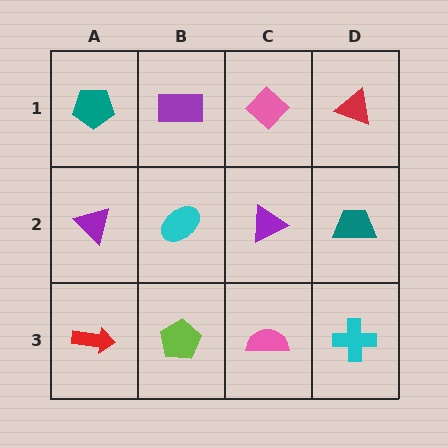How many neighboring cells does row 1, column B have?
3.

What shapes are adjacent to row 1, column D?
A teal trapezoid (row 2, column D), a pink diamond (row 1, column C).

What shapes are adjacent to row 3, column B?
A cyan ellipse (row 2, column B), a red arrow (row 3, column A), a pink semicircle (row 3, column C).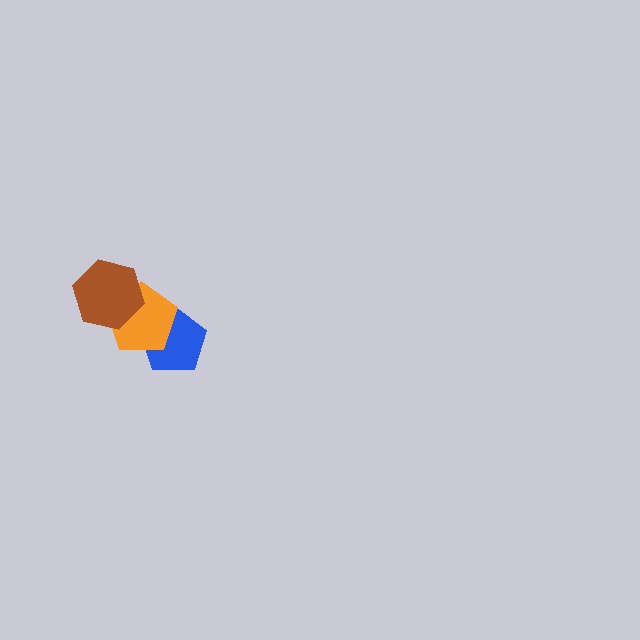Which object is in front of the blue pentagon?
The orange pentagon is in front of the blue pentagon.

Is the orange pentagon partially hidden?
Yes, it is partially covered by another shape.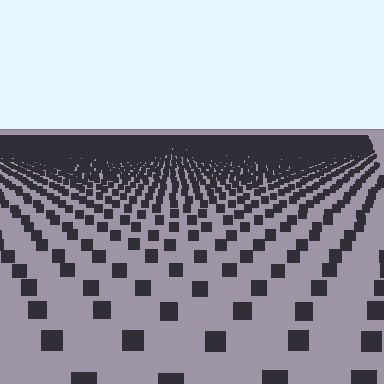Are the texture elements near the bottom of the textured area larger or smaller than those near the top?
Larger. Near the bottom, elements are closer to the viewer and appear at a bigger on-screen size.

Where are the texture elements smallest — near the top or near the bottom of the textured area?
Near the top.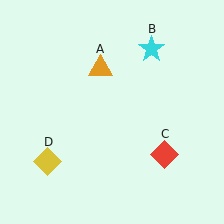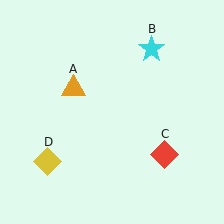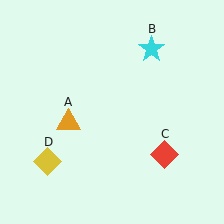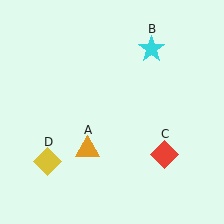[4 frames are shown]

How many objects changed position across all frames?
1 object changed position: orange triangle (object A).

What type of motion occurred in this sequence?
The orange triangle (object A) rotated counterclockwise around the center of the scene.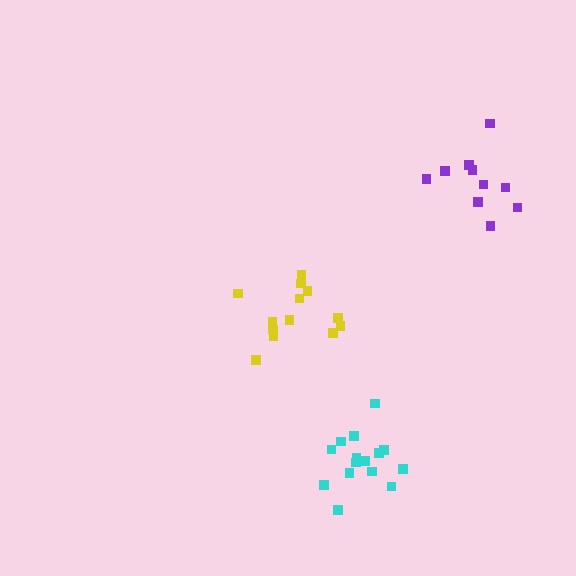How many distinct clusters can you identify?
There are 3 distinct clusters.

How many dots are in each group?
Group 1: 13 dots, Group 2: 15 dots, Group 3: 10 dots (38 total).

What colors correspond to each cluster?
The clusters are colored: yellow, cyan, purple.